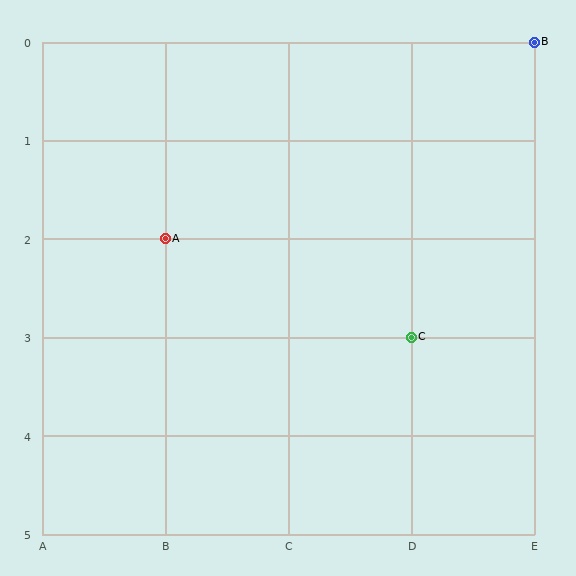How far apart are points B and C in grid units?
Points B and C are 1 column and 3 rows apart (about 3.2 grid units diagonally).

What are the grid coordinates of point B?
Point B is at grid coordinates (E, 0).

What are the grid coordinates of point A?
Point A is at grid coordinates (B, 2).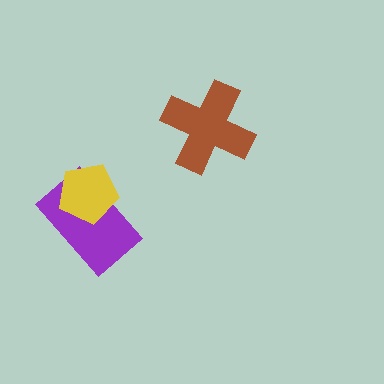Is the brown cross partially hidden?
No, no other shape covers it.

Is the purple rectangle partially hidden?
Yes, it is partially covered by another shape.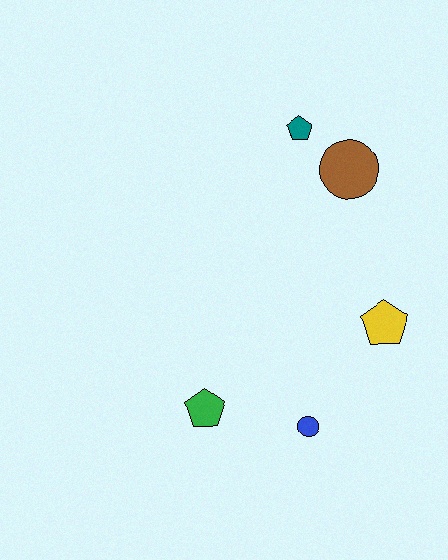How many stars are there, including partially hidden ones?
There are no stars.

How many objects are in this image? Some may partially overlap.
There are 5 objects.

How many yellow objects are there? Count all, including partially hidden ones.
There is 1 yellow object.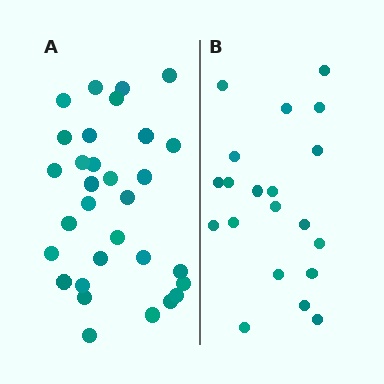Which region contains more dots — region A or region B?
Region A (the left region) has more dots.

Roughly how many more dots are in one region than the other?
Region A has roughly 12 or so more dots than region B.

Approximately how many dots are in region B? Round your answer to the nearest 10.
About 20 dots.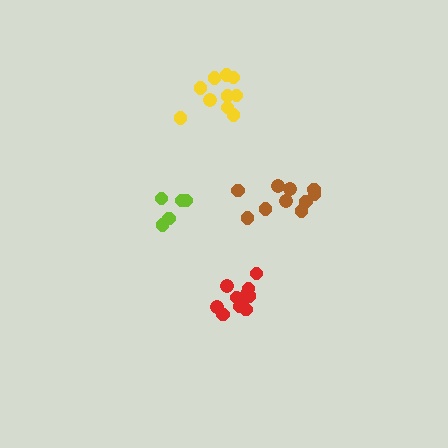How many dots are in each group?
Group 1: 5 dots, Group 2: 11 dots, Group 3: 10 dots, Group 4: 10 dots (36 total).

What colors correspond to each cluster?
The clusters are colored: lime, red, brown, yellow.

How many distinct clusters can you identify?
There are 4 distinct clusters.